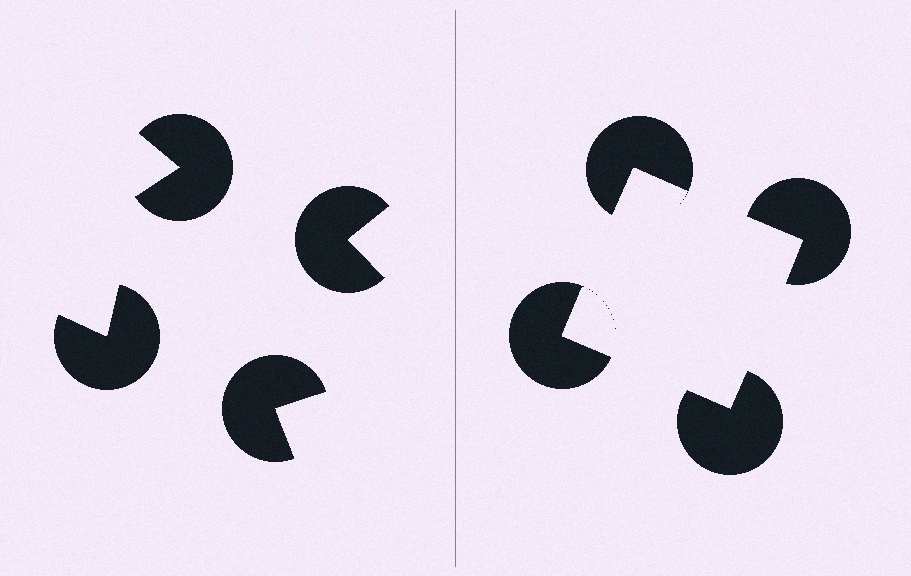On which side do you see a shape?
An illusory square appears on the right side. On the left side the wedge cuts are rotated, so no coherent shape forms.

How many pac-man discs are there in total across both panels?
8 — 4 on each side.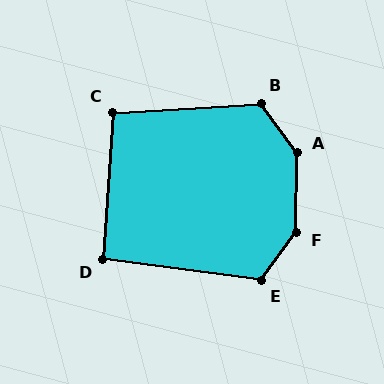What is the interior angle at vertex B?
Approximately 123 degrees (obtuse).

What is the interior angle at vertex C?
Approximately 97 degrees (obtuse).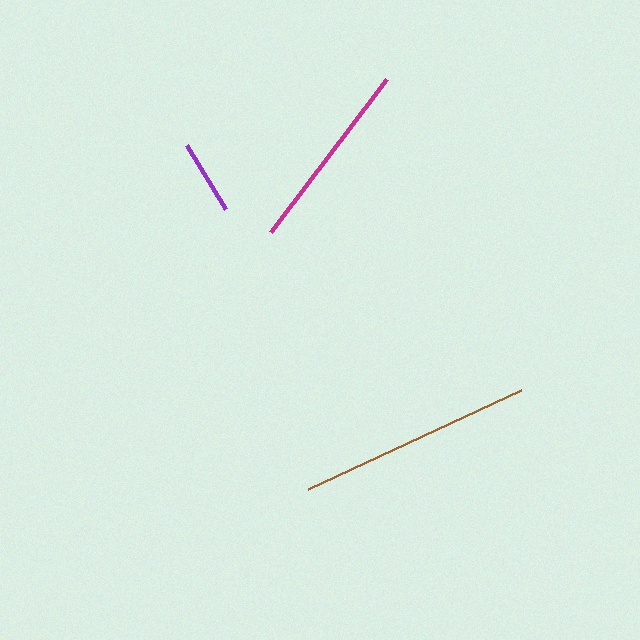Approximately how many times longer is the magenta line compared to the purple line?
The magenta line is approximately 2.6 times the length of the purple line.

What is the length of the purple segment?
The purple segment is approximately 74 pixels long.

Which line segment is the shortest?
The purple line is the shortest at approximately 74 pixels.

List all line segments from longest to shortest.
From longest to shortest: brown, magenta, purple.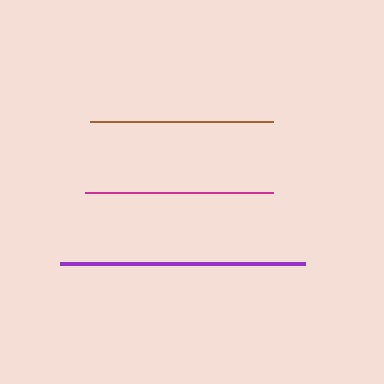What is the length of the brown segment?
The brown segment is approximately 183 pixels long.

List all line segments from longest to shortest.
From longest to shortest: purple, magenta, brown.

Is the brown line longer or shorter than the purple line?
The purple line is longer than the brown line.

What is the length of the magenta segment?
The magenta segment is approximately 189 pixels long.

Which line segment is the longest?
The purple line is the longest at approximately 245 pixels.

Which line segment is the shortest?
The brown line is the shortest at approximately 183 pixels.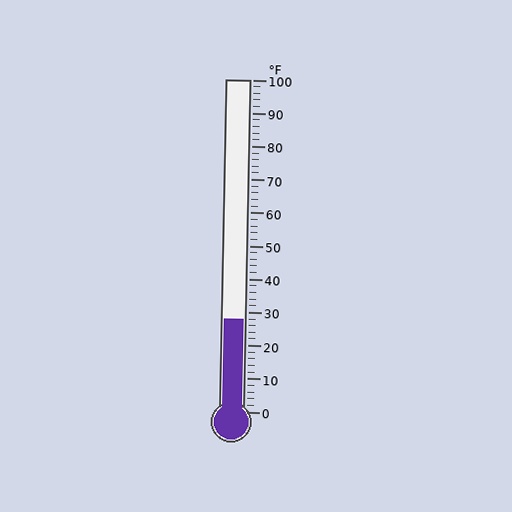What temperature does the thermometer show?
The thermometer shows approximately 28°F.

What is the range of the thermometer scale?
The thermometer scale ranges from 0°F to 100°F.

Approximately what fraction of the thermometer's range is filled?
The thermometer is filled to approximately 30% of its range.